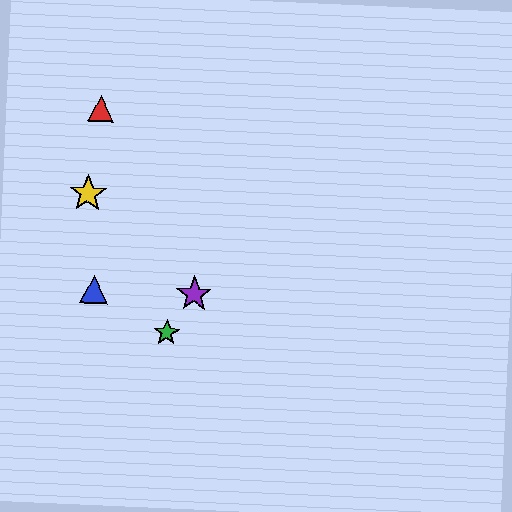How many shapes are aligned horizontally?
2 shapes (the blue triangle, the purple star) are aligned horizontally.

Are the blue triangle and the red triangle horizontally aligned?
No, the blue triangle is at y≈290 and the red triangle is at y≈108.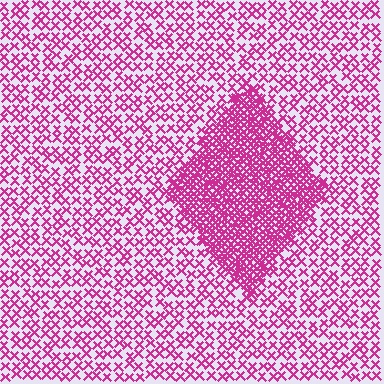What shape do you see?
I see a diamond.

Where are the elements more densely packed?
The elements are more densely packed inside the diamond boundary.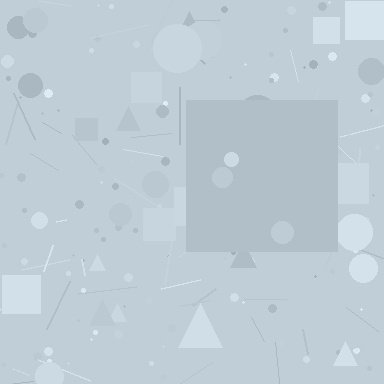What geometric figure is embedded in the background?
A square is embedded in the background.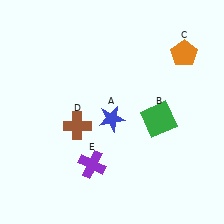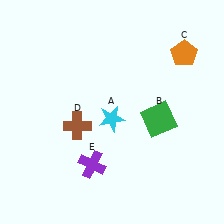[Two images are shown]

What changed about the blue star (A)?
In Image 1, A is blue. In Image 2, it changed to cyan.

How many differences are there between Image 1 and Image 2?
There is 1 difference between the two images.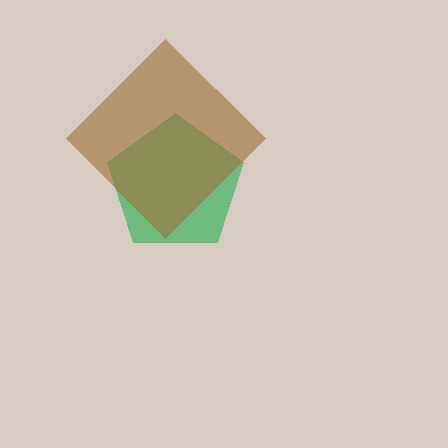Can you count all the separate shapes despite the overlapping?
Yes, there are 2 separate shapes.